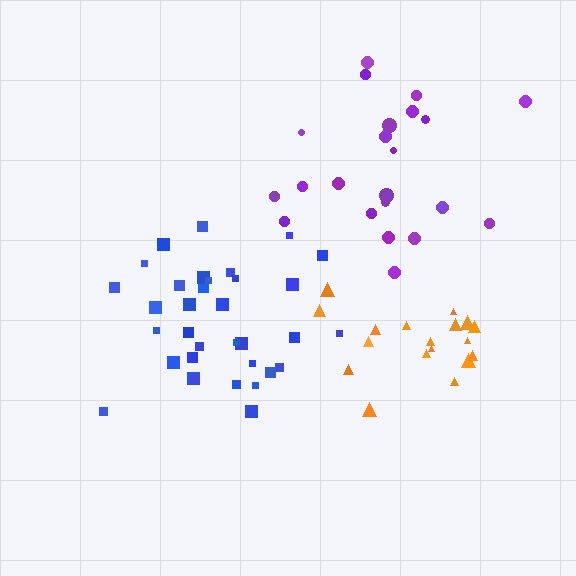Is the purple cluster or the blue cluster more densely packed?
Blue.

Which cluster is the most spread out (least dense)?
Purple.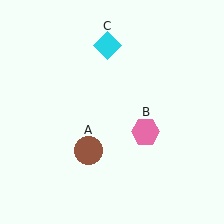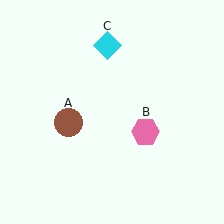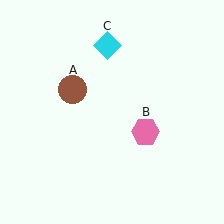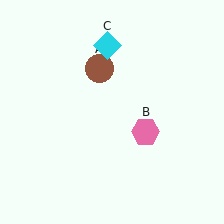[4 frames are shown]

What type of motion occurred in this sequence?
The brown circle (object A) rotated clockwise around the center of the scene.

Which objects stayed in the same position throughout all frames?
Pink hexagon (object B) and cyan diamond (object C) remained stationary.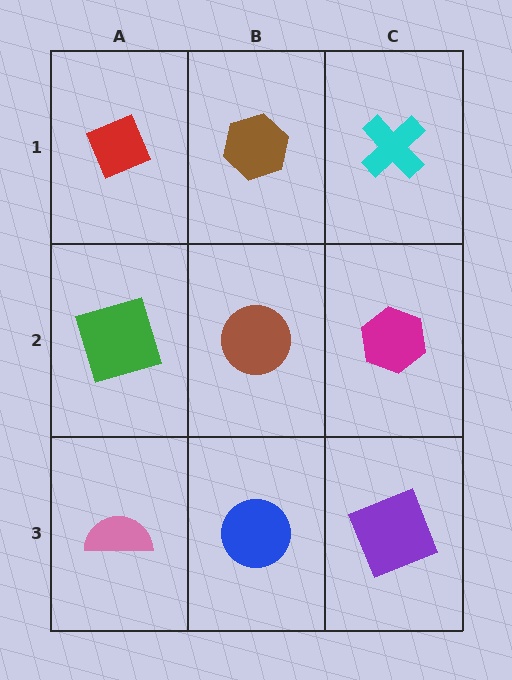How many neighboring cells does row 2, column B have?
4.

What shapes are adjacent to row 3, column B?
A brown circle (row 2, column B), a pink semicircle (row 3, column A), a purple square (row 3, column C).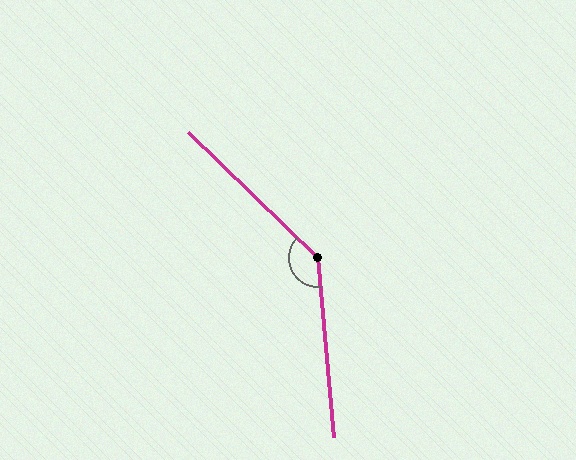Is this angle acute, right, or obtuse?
It is obtuse.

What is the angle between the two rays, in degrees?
Approximately 139 degrees.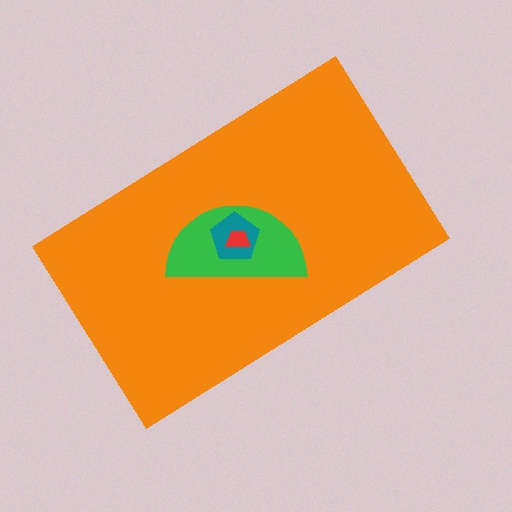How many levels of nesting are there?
4.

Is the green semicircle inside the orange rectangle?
Yes.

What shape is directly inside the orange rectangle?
The green semicircle.